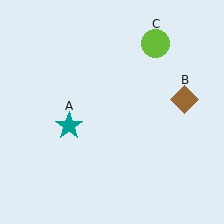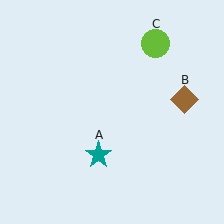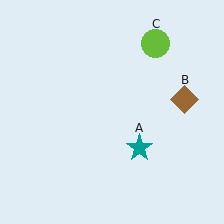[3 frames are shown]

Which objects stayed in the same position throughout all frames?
Brown diamond (object B) and lime circle (object C) remained stationary.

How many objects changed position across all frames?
1 object changed position: teal star (object A).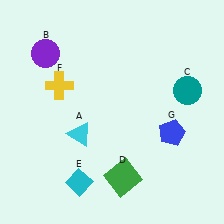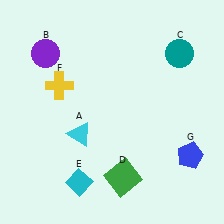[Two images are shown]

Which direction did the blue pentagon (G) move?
The blue pentagon (G) moved down.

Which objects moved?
The objects that moved are: the teal circle (C), the blue pentagon (G).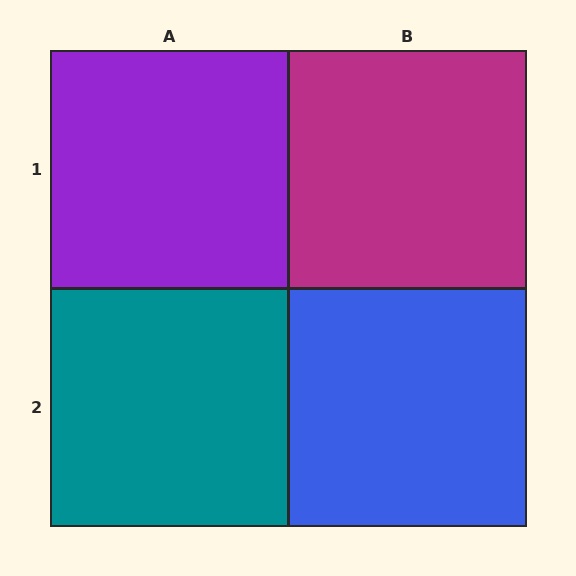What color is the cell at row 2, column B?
Blue.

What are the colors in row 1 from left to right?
Purple, magenta.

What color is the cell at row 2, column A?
Teal.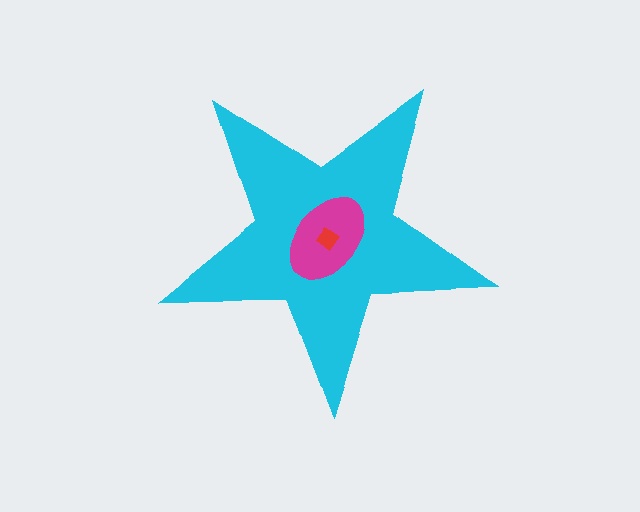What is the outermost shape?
The cyan star.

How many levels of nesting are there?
3.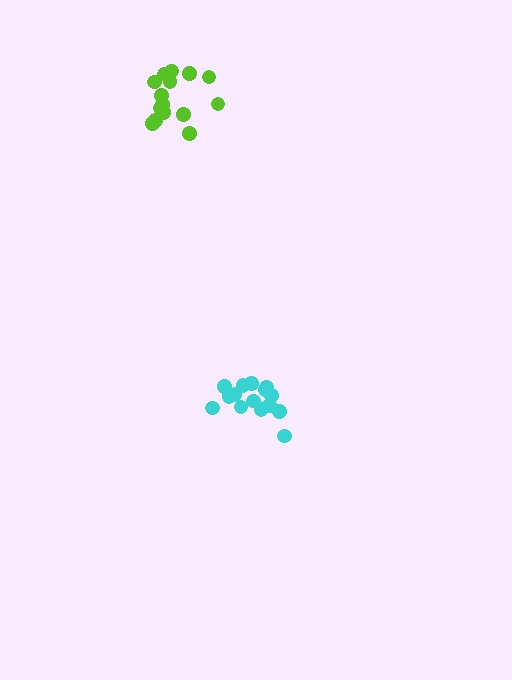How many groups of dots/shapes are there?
There are 2 groups.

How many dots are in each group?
Group 1: 15 dots, Group 2: 15 dots (30 total).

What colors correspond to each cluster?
The clusters are colored: cyan, lime.